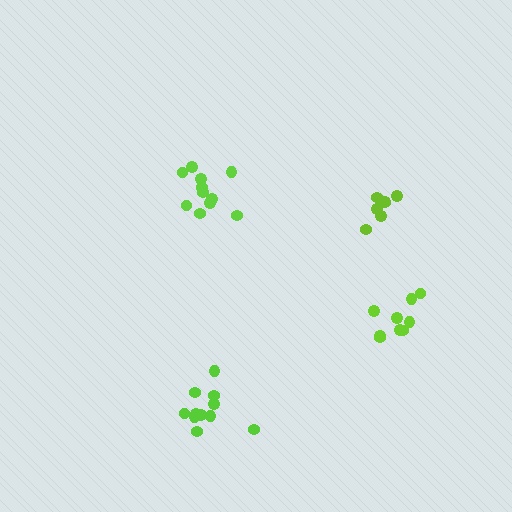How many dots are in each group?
Group 1: 7 dots, Group 2: 9 dots, Group 3: 11 dots, Group 4: 12 dots (39 total).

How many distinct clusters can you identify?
There are 4 distinct clusters.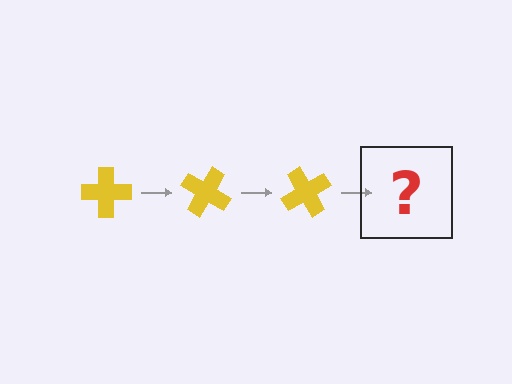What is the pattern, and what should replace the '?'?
The pattern is that the cross rotates 30 degrees each step. The '?' should be a yellow cross rotated 90 degrees.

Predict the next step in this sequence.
The next step is a yellow cross rotated 90 degrees.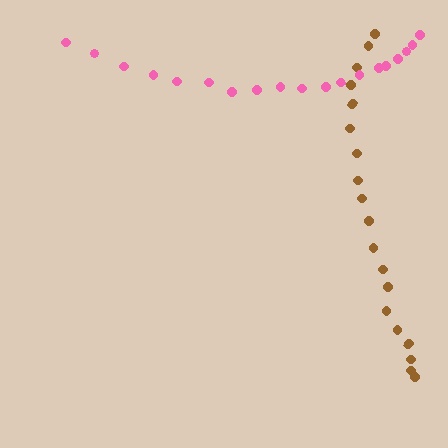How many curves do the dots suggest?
There are 2 distinct paths.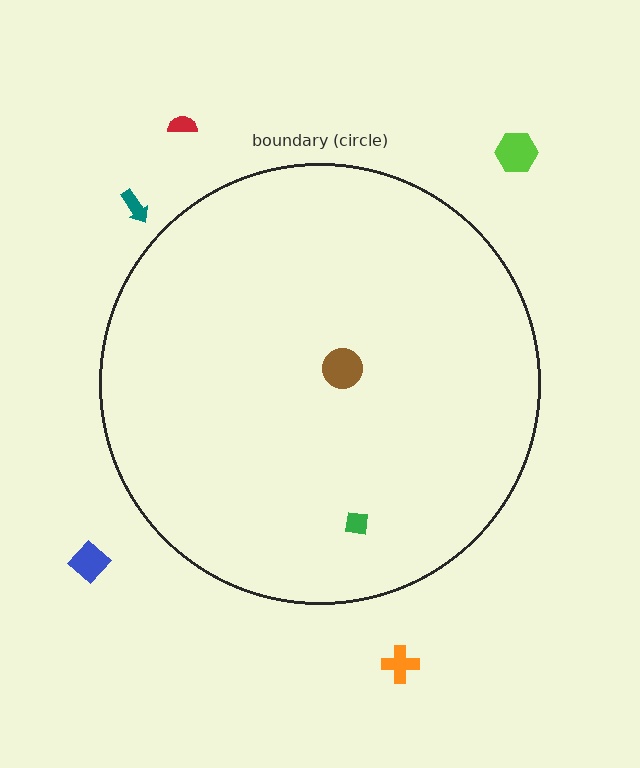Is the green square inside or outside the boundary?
Inside.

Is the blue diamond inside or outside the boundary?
Outside.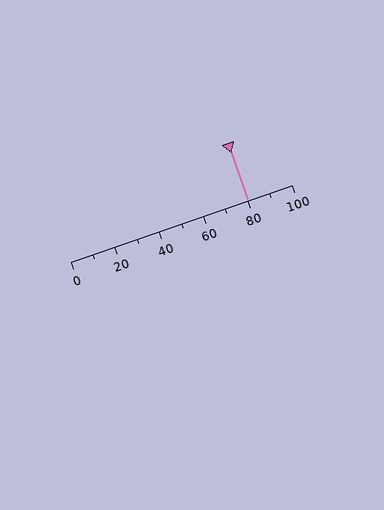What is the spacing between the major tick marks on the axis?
The major ticks are spaced 20 apart.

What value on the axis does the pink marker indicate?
The marker indicates approximately 80.